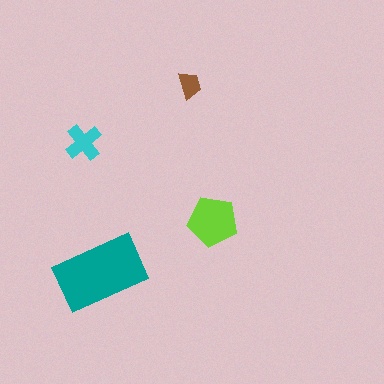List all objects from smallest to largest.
The brown trapezoid, the cyan cross, the lime pentagon, the teal rectangle.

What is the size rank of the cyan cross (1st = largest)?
3rd.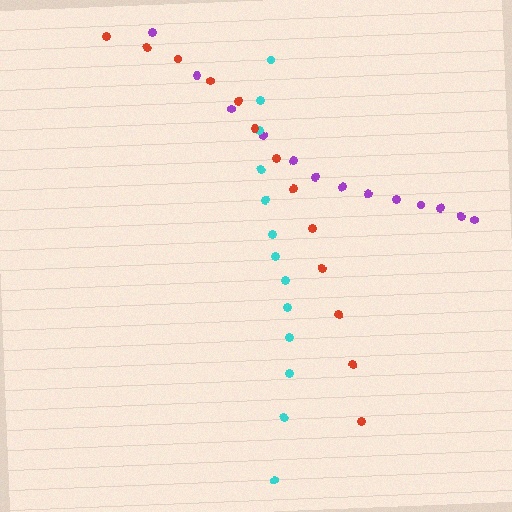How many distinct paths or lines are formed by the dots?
There are 3 distinct paths.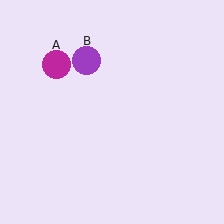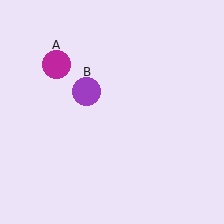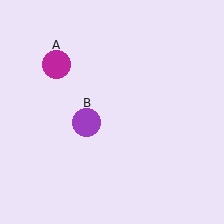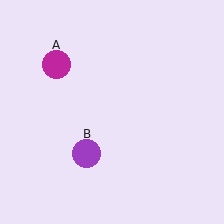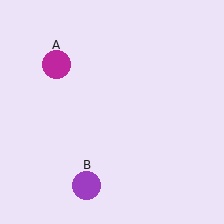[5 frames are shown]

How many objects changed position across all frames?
1 object changed position: purple circle (object B).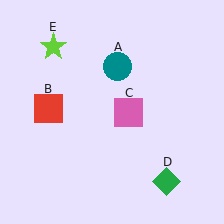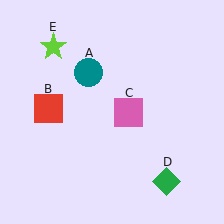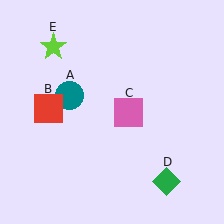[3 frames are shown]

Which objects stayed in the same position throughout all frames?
Red square (object B) and pink square (object C) and green diamond (object D) and lime star (object E) remained stationary.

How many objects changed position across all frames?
1 object changed position: teal circle (object A).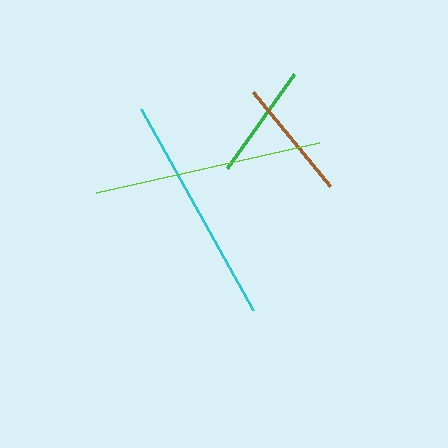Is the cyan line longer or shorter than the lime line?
The cyan line is longer than the lime line.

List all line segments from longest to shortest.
From longest to shortest: cyan, lime, brown, green.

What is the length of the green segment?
The green segment is approximately 115 pixels long.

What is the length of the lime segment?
The lime segment is approximately 228 pixels long.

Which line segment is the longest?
The cyan line is the longest at approximately 230 pixels.